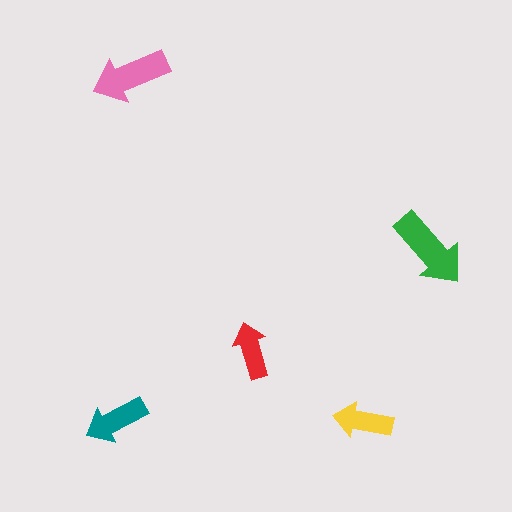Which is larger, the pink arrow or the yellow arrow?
The pink one.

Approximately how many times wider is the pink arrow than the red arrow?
About 1.5 times wider.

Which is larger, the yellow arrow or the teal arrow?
The teal one.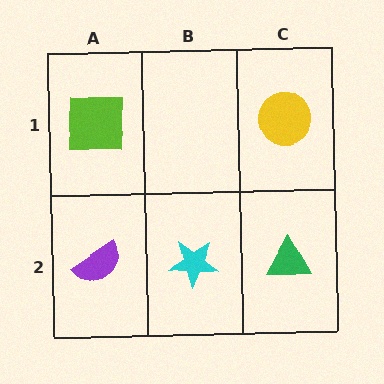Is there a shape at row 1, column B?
No, that cell is empty.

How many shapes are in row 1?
2 shapes.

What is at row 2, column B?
A cyan star.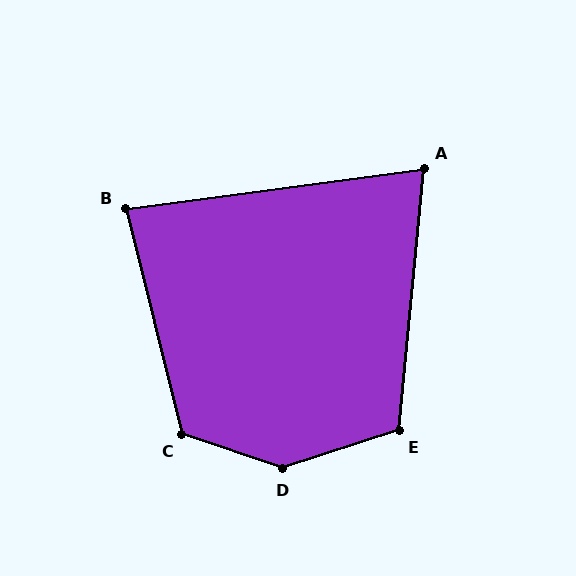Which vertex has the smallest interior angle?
A, at approximately 77 degrees.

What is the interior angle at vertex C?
Approximately 123 degrees (obtuse).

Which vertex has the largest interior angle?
D, at approximately 143 degrees.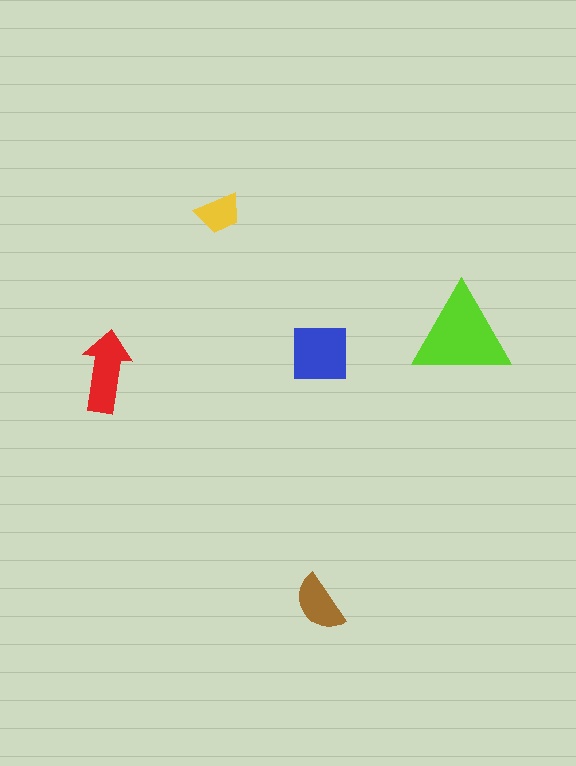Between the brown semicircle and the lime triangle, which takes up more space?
The lime triangle.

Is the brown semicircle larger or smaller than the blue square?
Smaller.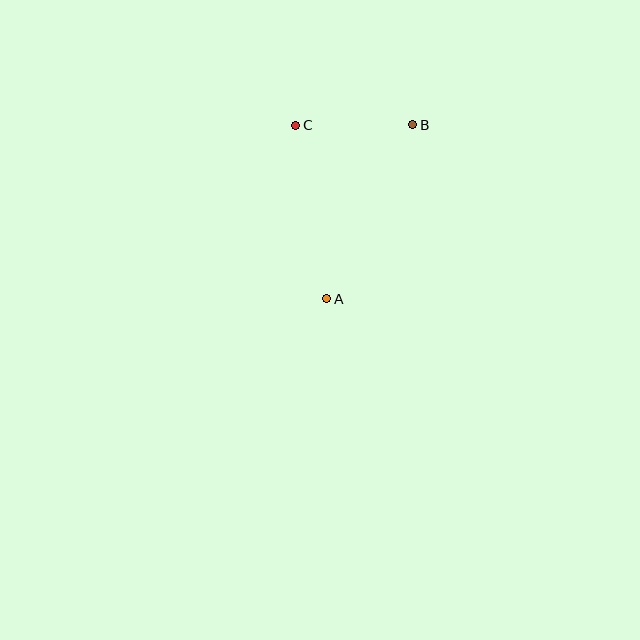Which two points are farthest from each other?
Points A and B are farthest from each other.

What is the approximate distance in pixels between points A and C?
The distance between A and C is approximately 176 pixels.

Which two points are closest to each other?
Points B and C are closest to each other.